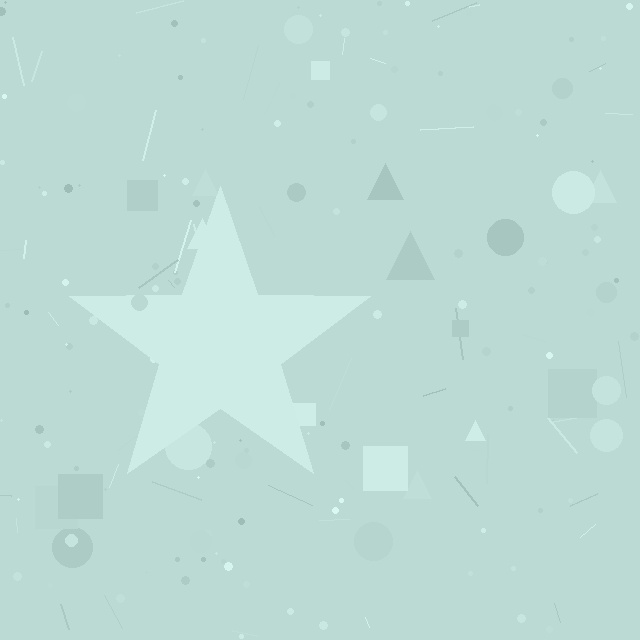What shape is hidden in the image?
A star is hidden in the image.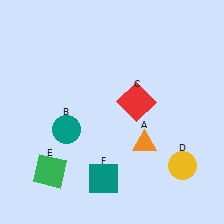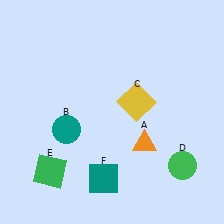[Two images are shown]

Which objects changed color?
C changed from red to yellow. D changed from yellow to green.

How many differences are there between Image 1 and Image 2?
There are 2 differences between the two images.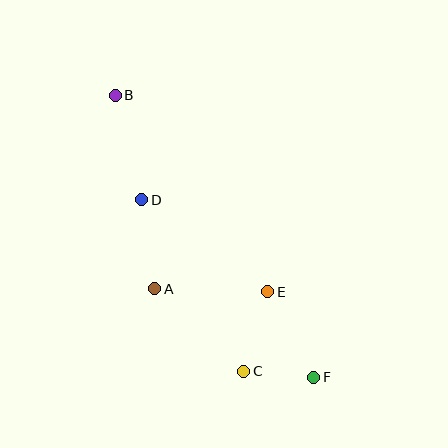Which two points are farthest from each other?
Points B and F are farthest from each other.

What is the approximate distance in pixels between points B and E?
The distance between B and E is approximately 249 pixels.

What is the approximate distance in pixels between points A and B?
The distance between A and B is approximately 198 pixels.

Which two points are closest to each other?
Points C and F are closest to each other.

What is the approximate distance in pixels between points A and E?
The distance between A and E is approximately 113 pixels.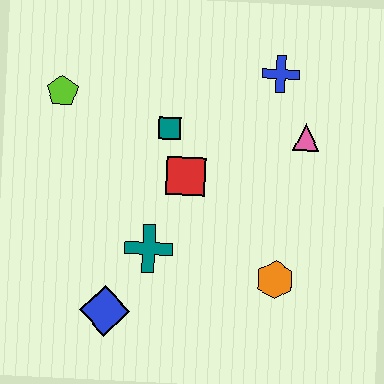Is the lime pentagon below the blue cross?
Yes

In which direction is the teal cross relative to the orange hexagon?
The teal cross is to the left of the orange hexagon.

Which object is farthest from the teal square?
The blue diamond is farthest from the teal square.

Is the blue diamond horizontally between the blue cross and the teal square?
No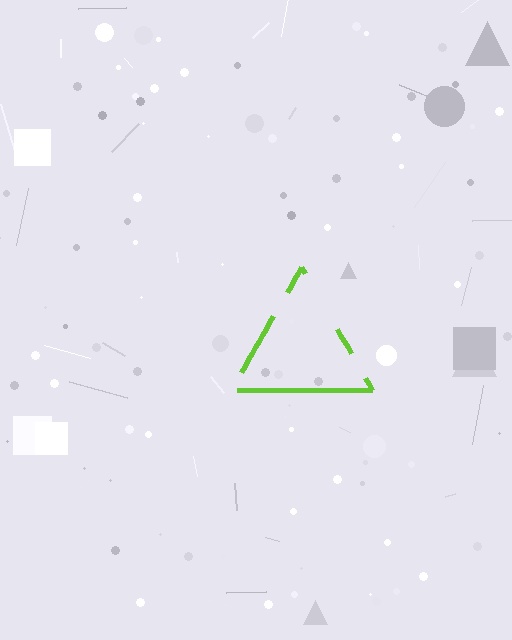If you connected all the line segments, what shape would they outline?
They would outline a triangle.